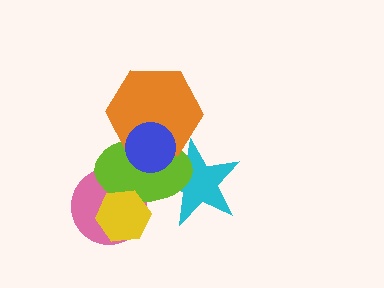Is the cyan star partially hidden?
Yes, it is partially covered by another shape.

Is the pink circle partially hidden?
Yes, it is partially covered by another shape.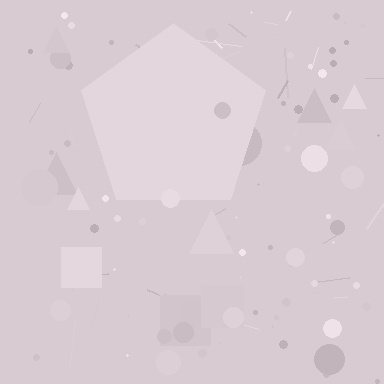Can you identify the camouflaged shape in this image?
The camouflaged shape is a pentagon.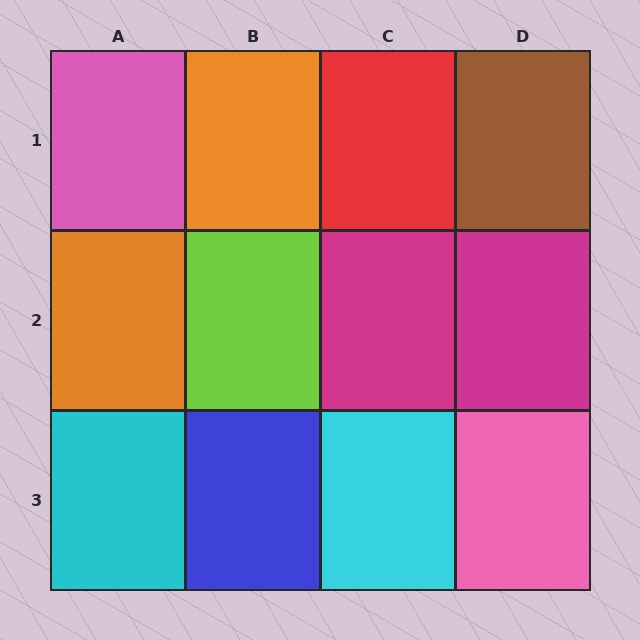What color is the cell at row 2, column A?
Orange.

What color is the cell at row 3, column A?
Cyan.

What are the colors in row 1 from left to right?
Pink, orange, red, brown.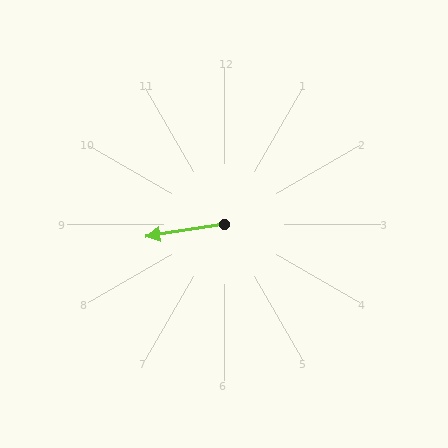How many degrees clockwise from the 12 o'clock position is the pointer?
Approximately 261 degrees.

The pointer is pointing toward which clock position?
Roughly 9 o'clock.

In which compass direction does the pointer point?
West.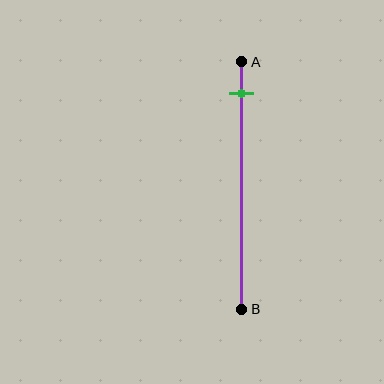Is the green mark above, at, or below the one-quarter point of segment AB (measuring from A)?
The green mark is above the one-quarter point of segment AB.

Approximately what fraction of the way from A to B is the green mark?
The green mark is approximately 15% of the way from A to B.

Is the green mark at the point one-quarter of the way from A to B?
No, the mark is at about 15% from A, not at the 25% one-quarter point.